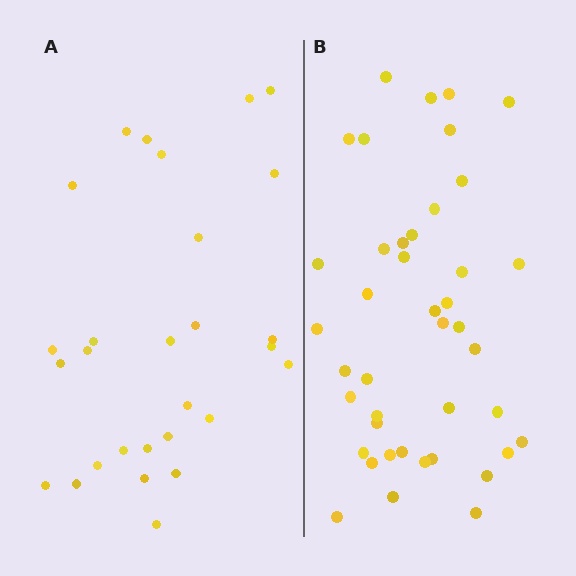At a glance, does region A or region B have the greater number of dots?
Region B (the right region) has more dots.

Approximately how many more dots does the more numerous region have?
Region B has approximately 15 more dots than region A.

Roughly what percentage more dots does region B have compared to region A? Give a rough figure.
About 50% more.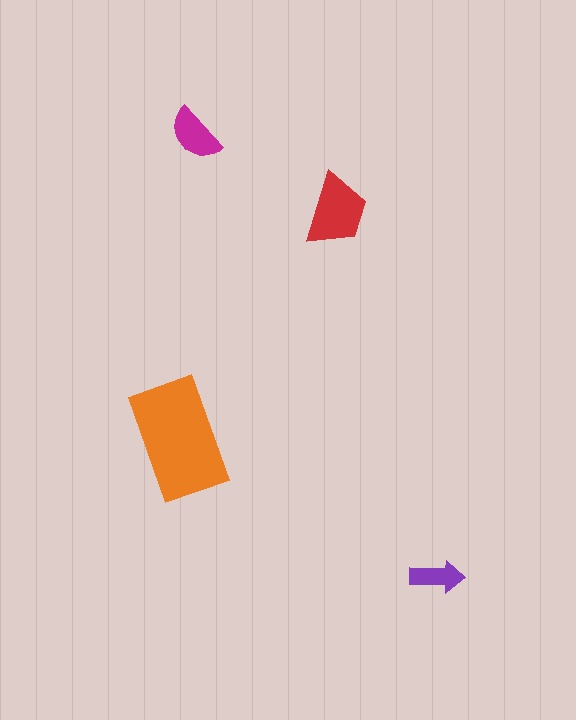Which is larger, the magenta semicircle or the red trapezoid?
The red trapezoid.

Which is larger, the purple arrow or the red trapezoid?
The red trapezoid.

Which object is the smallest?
The purple arrow.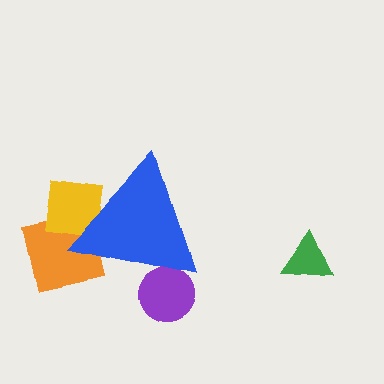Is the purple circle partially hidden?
Yes, the purple circle is partially hidden behind the blue triangle.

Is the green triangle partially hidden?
No, the green triangle is fully visible.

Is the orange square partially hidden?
Yes, the orange square is partially hidden behind the blue triangle.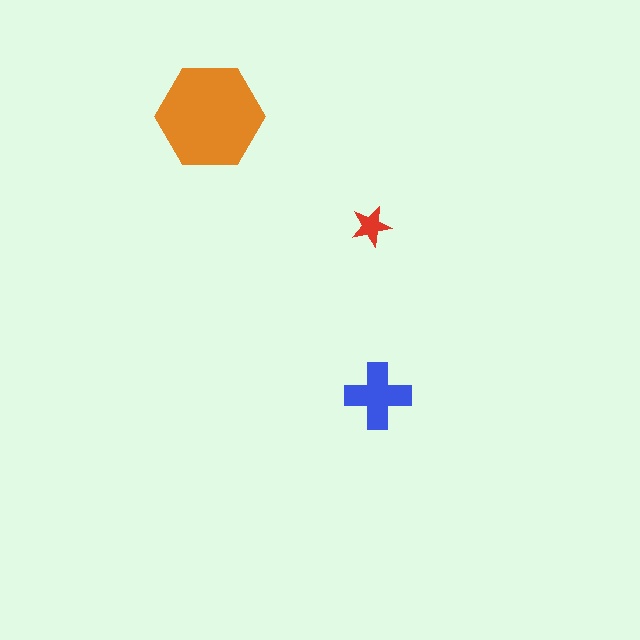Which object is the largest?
The orange hexagon.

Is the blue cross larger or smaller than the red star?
Larger.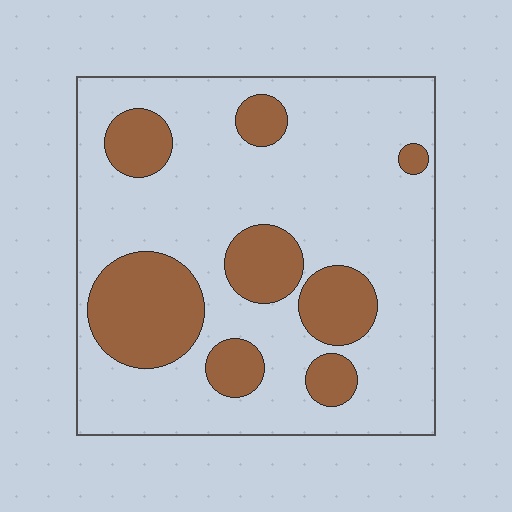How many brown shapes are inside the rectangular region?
8.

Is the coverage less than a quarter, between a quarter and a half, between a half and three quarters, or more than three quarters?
Between a quarter and a half.